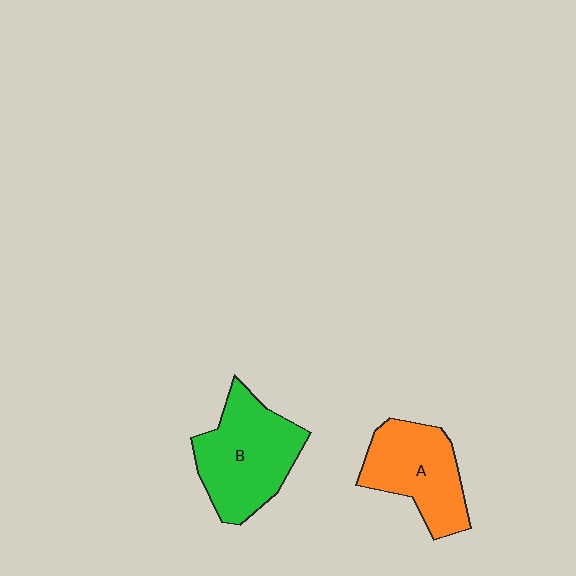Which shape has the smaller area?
Shape A (orange).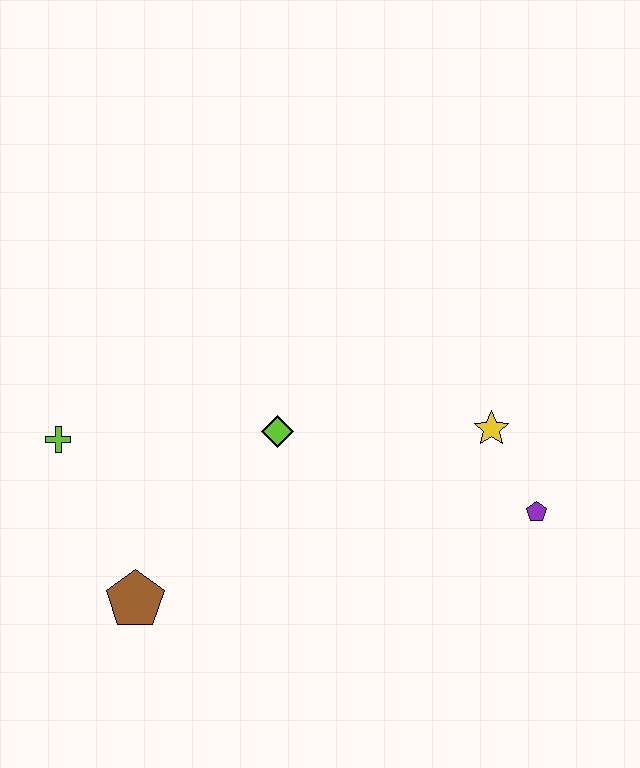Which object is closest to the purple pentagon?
The yellow star is closest to the purple pentagon.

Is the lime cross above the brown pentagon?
Yes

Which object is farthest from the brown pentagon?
The purple pentagon is farthest from the brown pentagon.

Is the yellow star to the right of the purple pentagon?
No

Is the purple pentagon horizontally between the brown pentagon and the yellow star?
No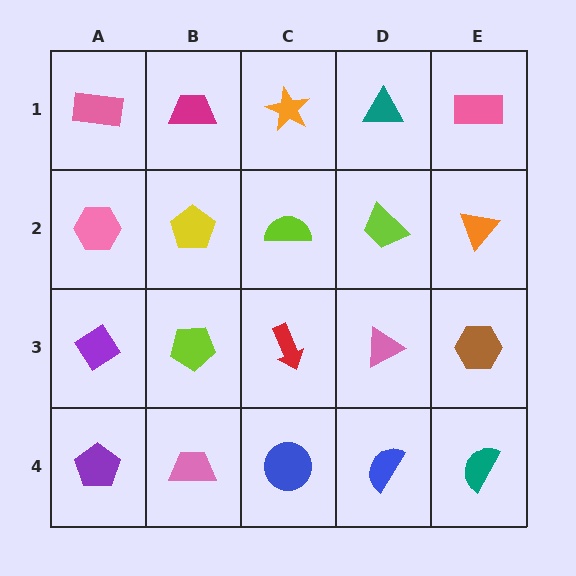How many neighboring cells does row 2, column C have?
4.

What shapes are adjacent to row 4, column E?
A brown hexagon (row 3, column E), a blue semicircle (row 4, column D).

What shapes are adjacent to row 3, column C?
A lime semicircle (row 2, column C), a blue circle (row 4, column C), a lime pentagon (row 3, column B), a pink triangle (row 3, column D).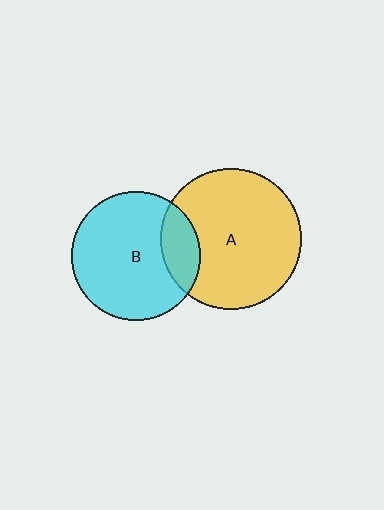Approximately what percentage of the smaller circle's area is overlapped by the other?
Approximately 20%.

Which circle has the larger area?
Circle A (yellow).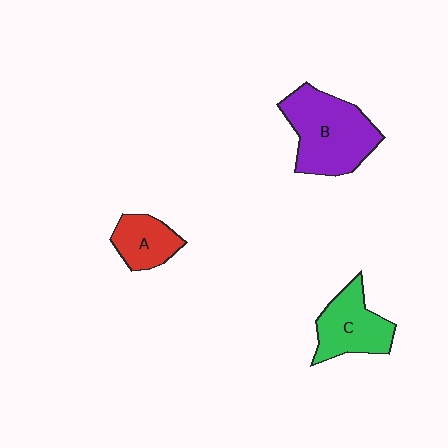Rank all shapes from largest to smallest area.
From largest to smallest: B (purple), C (green), A (red).